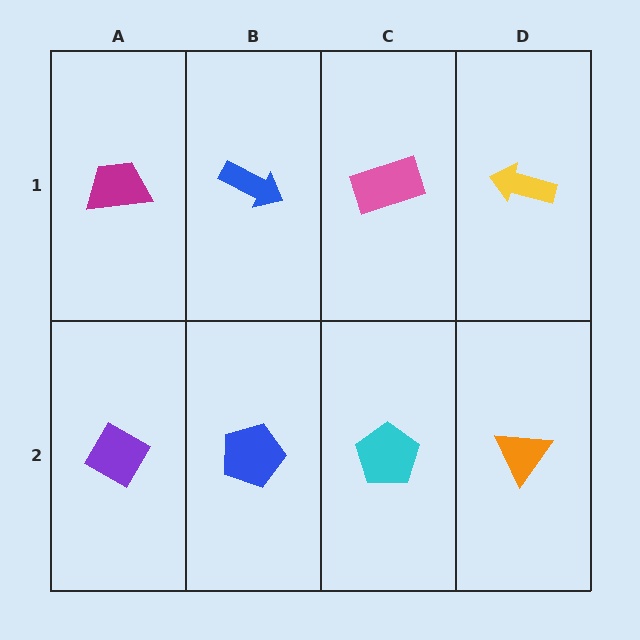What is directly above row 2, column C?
A pink rectangle.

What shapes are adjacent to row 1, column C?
A cyan pentagon (row 2, column C), a blue arrow (row 1, column B), a yellow arrow (row 1, column D).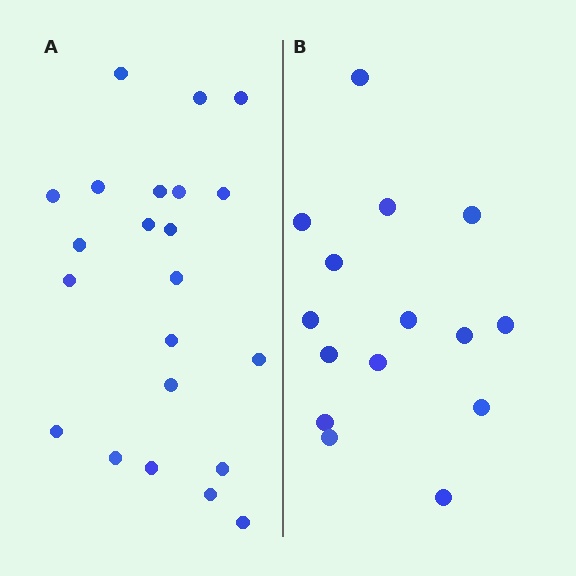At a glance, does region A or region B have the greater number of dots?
Region A (the left region) has more dots.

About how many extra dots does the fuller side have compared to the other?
Region A has roughly 8 or so more dots than region B.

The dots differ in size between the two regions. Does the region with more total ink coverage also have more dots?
No. Region B has more total ink coverage because its dots are larger, but region A actually contains more individual dots. Total area can be misleading — the number of items is what matters here.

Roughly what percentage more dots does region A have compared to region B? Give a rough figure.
About 45% more.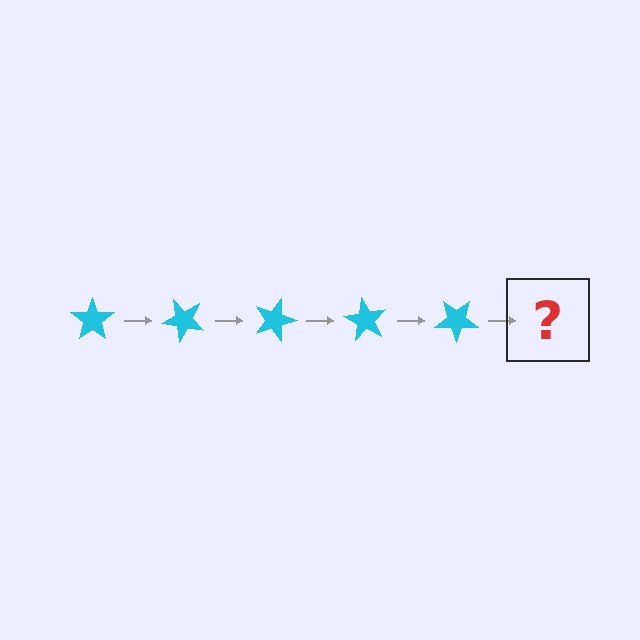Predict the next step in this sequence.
The next step is a cyan star rotated 225 degrees.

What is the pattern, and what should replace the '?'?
The pattern is that the star rotates 45 degrees each step. The '?' should be a cyan star rotated 225 degrees.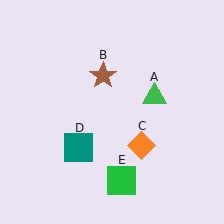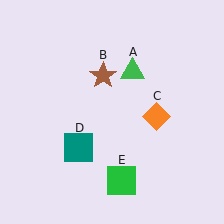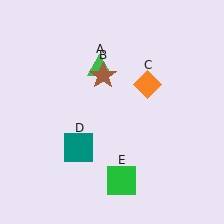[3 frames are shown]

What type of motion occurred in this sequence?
The green triangle (object A), orange diamond (object C) rotated counterclockwise around the center of the scene.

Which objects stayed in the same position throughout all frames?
Brown star (object B) and teal square (object D) and green square (object E) remained stationary.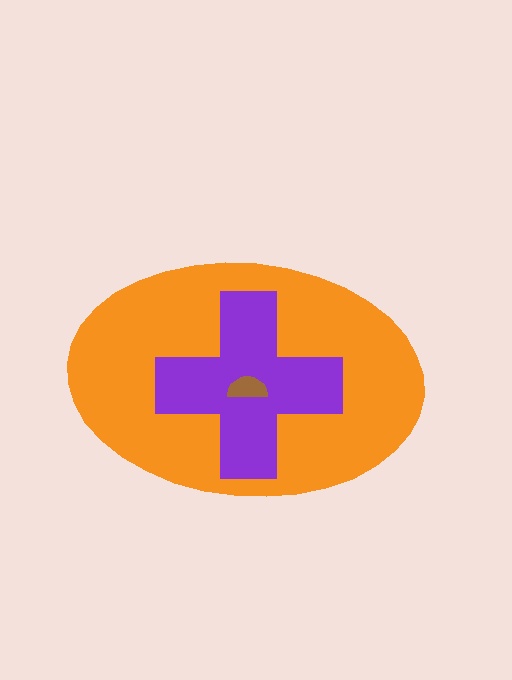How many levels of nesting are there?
3.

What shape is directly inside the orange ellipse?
The purple cross.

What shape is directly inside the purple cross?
The brown semicircle.